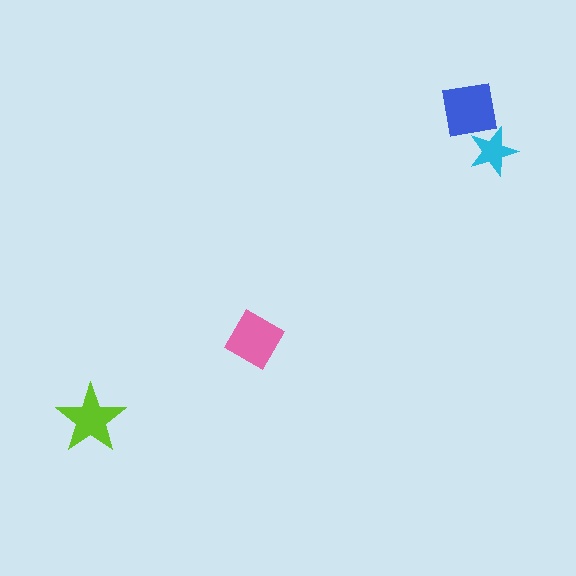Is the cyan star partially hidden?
Yes, it is partially covered by another shape.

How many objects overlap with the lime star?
0 objects overlap with the lime star.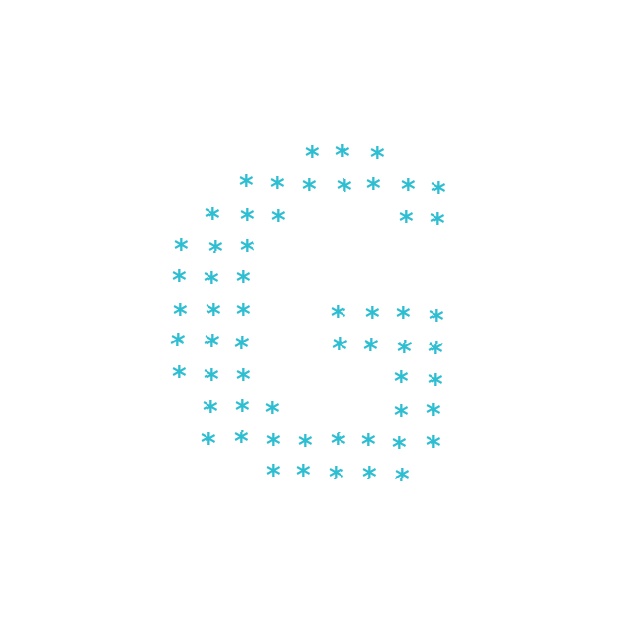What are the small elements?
The small elements are asterisks.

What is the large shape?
The large shape is the letter G.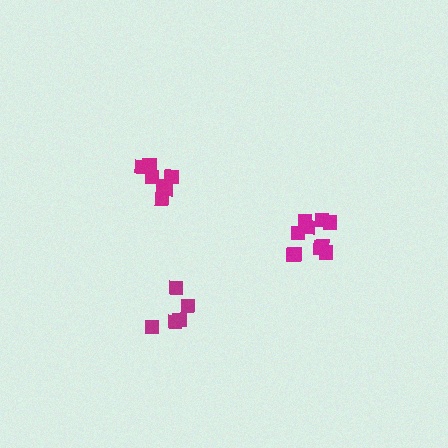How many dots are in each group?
Group 1: 10 dots, Group 2: 7 dots, Group 3: 5 dots (22 total).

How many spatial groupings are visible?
There are 3 spatial groupings.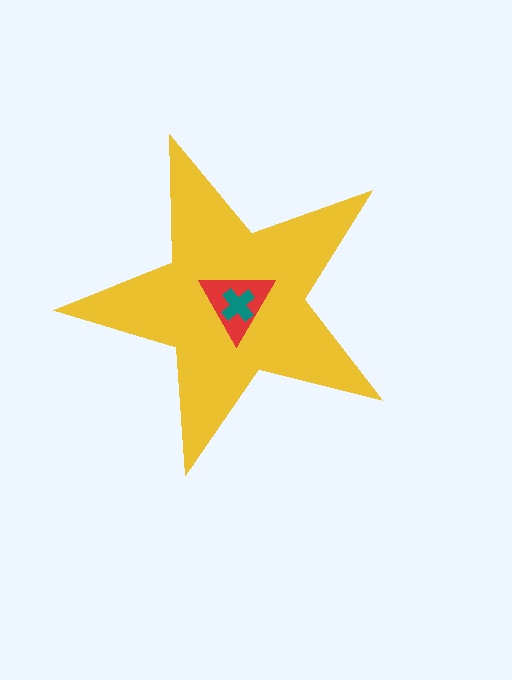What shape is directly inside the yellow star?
The red triangle.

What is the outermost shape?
The yellow star.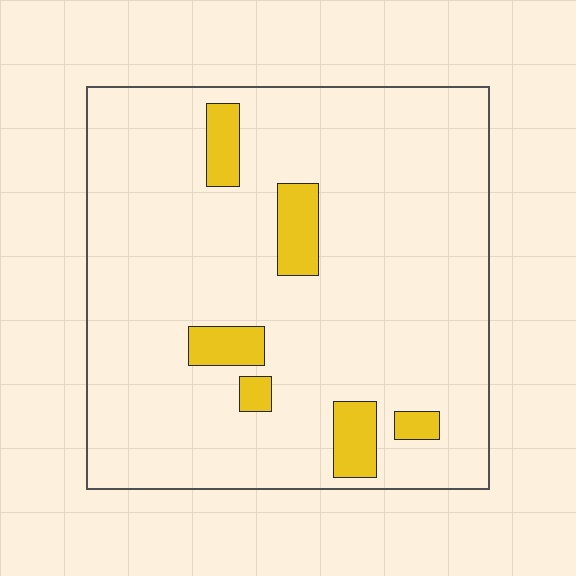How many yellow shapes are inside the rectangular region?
6.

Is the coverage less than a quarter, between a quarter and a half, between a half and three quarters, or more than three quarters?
Less than a quarter.